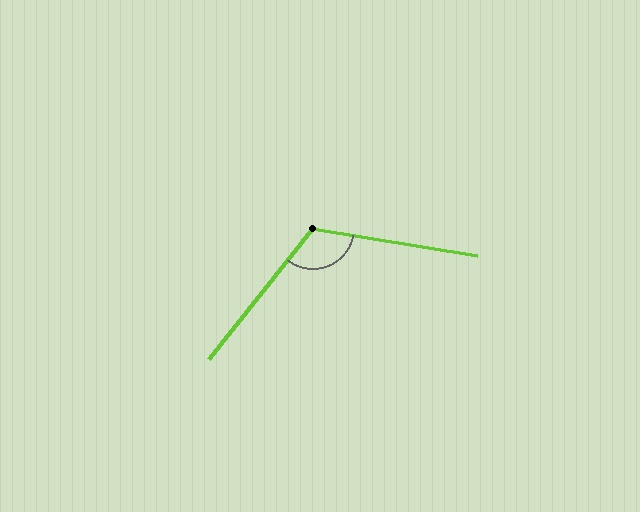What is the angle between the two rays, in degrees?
Approximately 119 degrees.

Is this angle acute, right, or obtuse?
It is obtuse.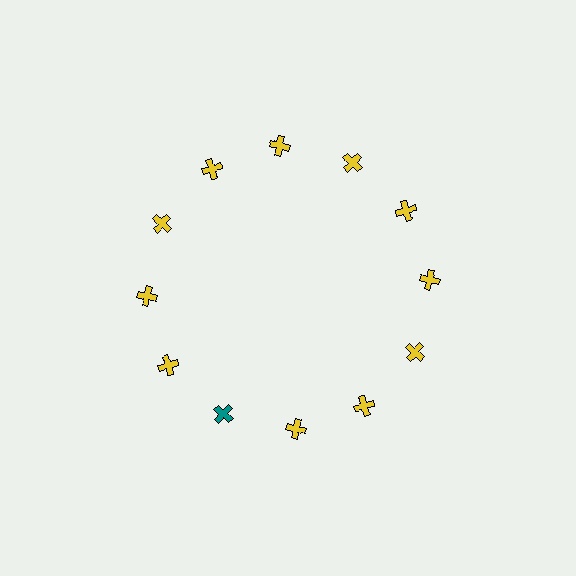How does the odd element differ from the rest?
It has a different color: teal instead of yellow.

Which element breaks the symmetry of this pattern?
The teal cross at roughly the 7 o'clock position breaks the symmetry. All other shapes are yellow crosses.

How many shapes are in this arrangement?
There are 12 shapes arranged in a ring pattern.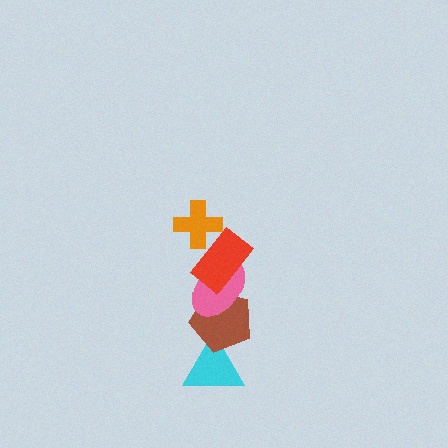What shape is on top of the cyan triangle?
The brown pentagon is on top of the cyan triangle.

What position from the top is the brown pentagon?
The brown pentagon is 4th from the top.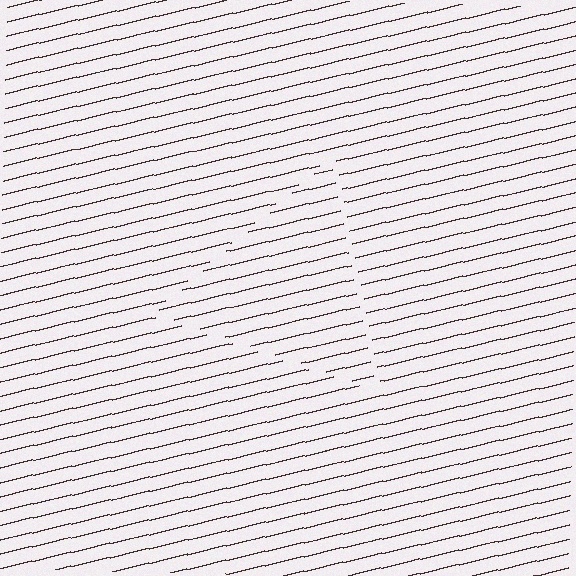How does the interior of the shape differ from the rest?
The interior of the shape contains the same grating, shifted by half a period — the contour is defined by the phase discontinuity where line-ends from the inner and outer gratings abut.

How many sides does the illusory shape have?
3 sides — the line-ends trace a triangle.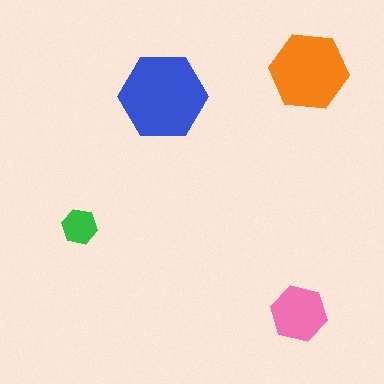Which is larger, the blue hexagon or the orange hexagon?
The blue one.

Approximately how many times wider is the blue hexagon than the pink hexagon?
About 1.5 times wider.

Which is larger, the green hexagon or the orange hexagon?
The orange one.